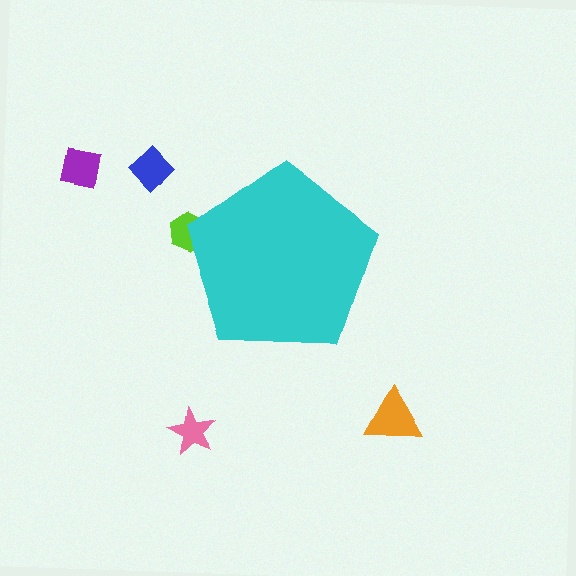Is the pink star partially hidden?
No, the pink star is fully visible.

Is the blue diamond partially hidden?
No, the blue diamond is fully visible.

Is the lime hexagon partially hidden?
Yes, the lime hexagon is partially hidden behind the cyan pentagon.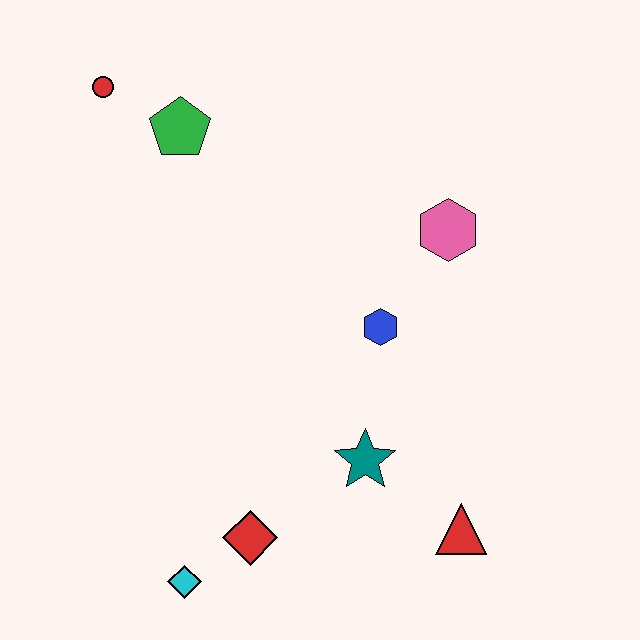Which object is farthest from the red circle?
The red triangle is farthest from the red circle.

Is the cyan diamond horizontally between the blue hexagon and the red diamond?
No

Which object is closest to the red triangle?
The teal star is closest to the red triangle.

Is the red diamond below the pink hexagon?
Yes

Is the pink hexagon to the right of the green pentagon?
Yes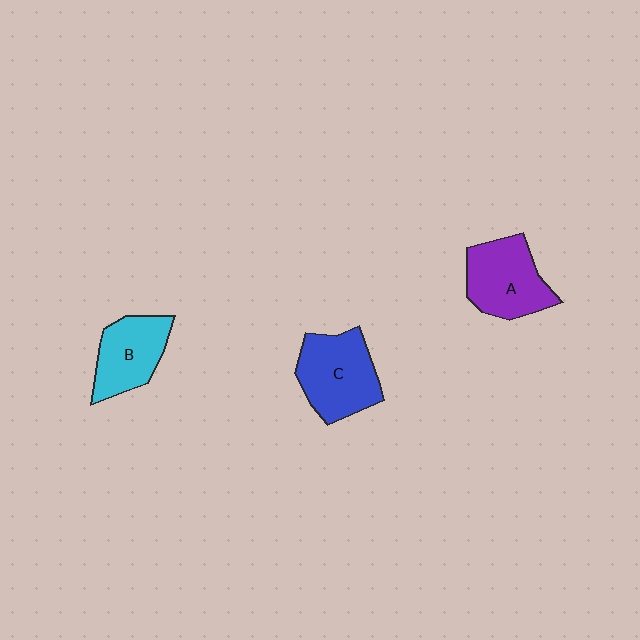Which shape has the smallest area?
Shape B (cyan).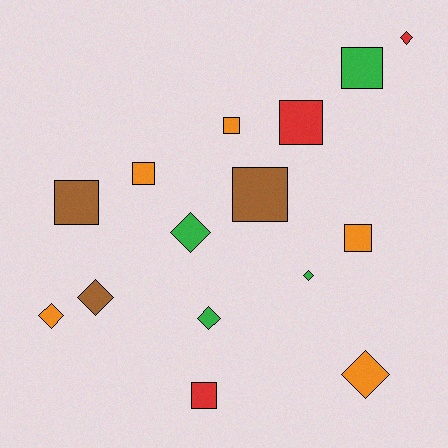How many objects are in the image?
There are 15 objects.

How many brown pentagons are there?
There are no brown pentagons.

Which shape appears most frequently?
Square, with 8 objects.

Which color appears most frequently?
Orange, with 5 objects.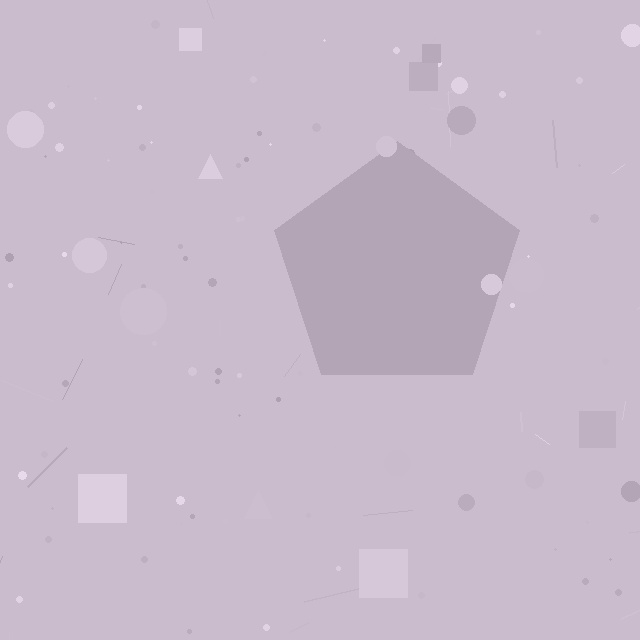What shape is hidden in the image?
A pentagon is hidden in the image.